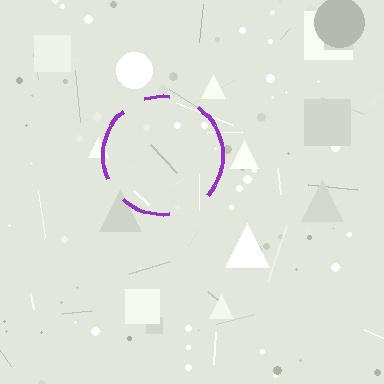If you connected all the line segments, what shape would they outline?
They would outline a circle.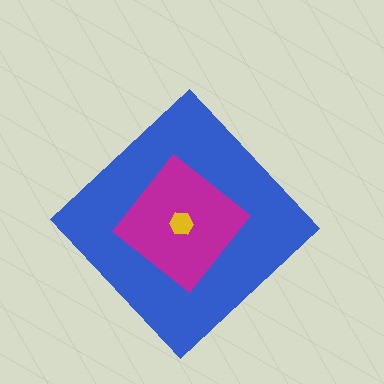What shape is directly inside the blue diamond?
The magenta diamond.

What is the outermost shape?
The blue diamond.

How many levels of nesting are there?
3.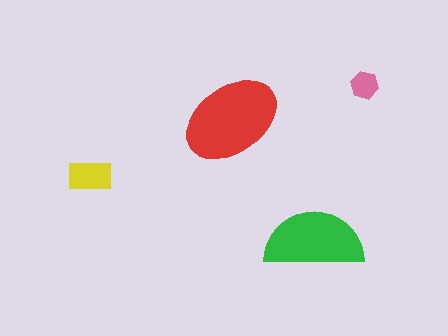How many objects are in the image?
There are 4 objects in the image.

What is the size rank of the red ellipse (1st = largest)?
1st.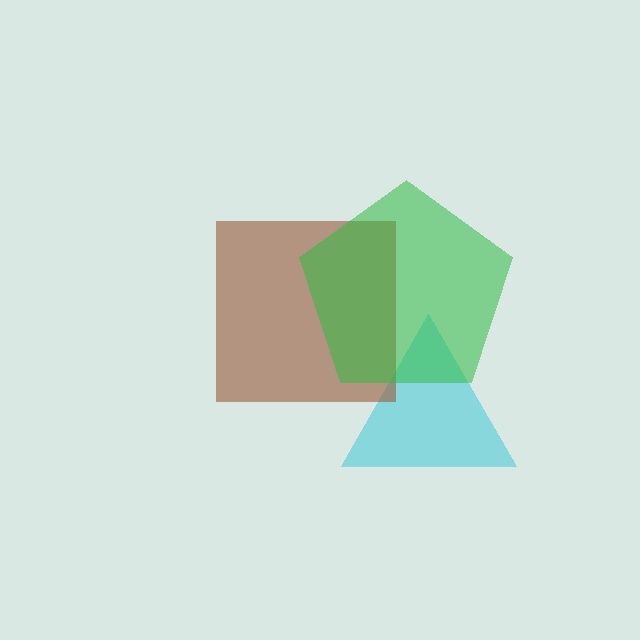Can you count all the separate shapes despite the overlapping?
Yes, there are 3 separate shapes.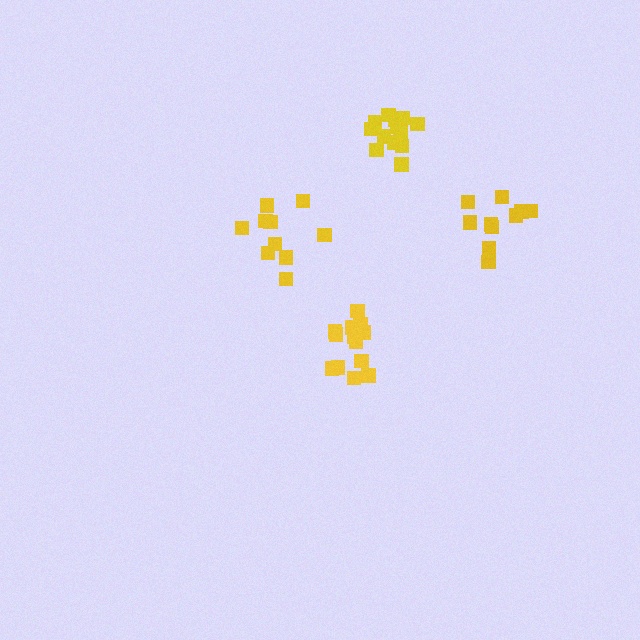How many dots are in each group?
Group 1: 10 dots, Group 2: 10 dots, Group 3: 13 dots, Group 4: 15 dots (48 total).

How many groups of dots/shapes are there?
There are 4 groups.